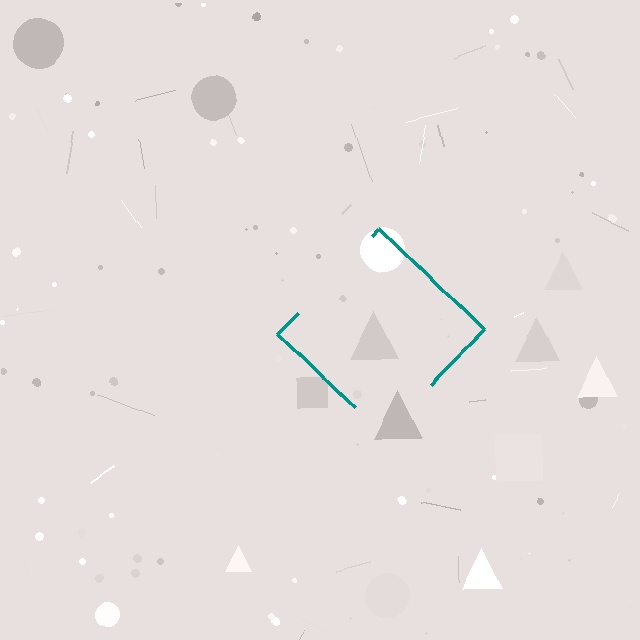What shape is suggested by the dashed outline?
The dashed outline suggests a diamond.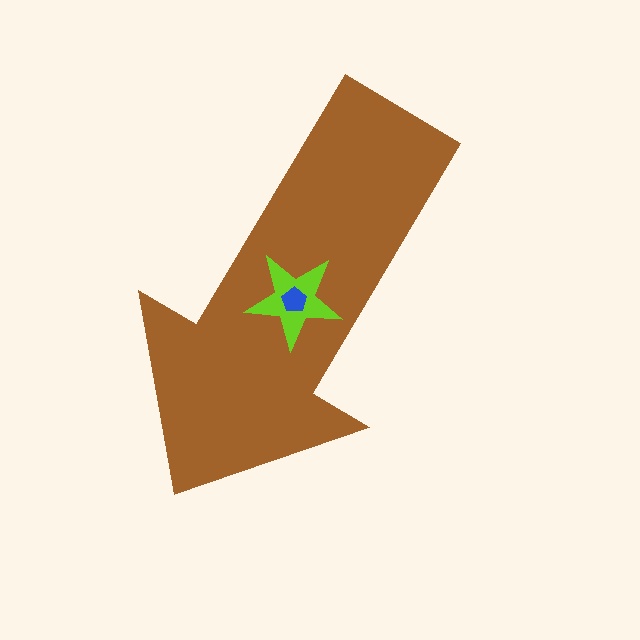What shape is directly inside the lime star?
The blue pentagon.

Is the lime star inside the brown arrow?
Yes.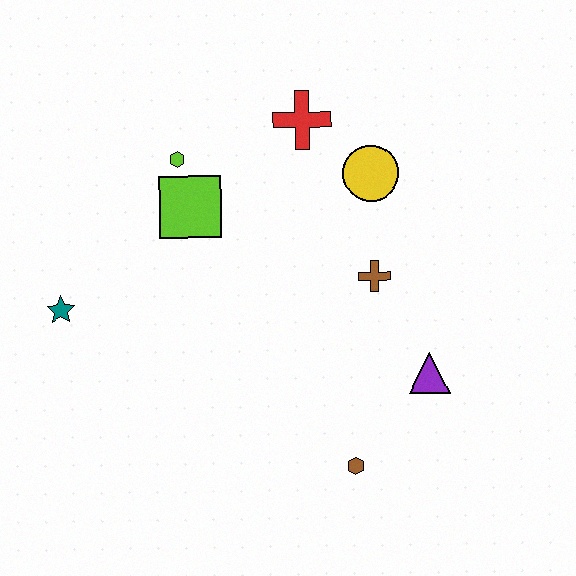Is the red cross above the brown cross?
Yes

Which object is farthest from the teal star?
The purple triangle is farthest from the teal star.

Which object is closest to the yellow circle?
The red cross is closest to the yellow circle.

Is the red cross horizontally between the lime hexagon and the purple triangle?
Yes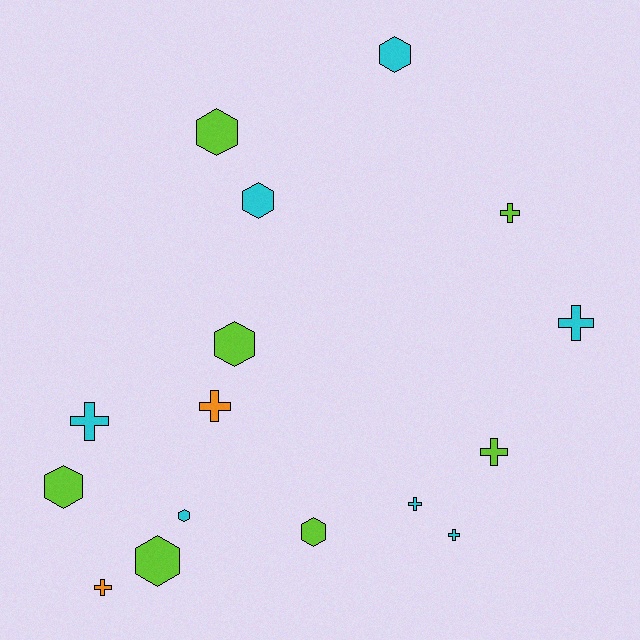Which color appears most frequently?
Lime, with 7 objects.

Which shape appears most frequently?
Hexagon, with 8 objects.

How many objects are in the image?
There are 16 objects.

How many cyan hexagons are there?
There are 3 cyan hexagons.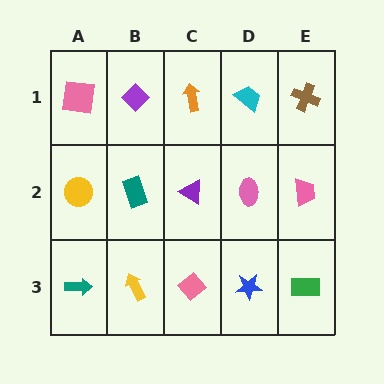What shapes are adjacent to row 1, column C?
A purple triangle (row 2, column C), a purple diamond (row 1, column B), a cyan trapezoid (row 1, column D).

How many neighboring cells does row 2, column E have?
3.